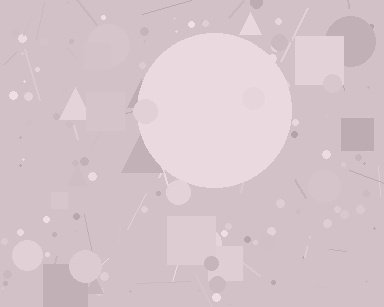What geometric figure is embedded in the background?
A circle is embedded in the background.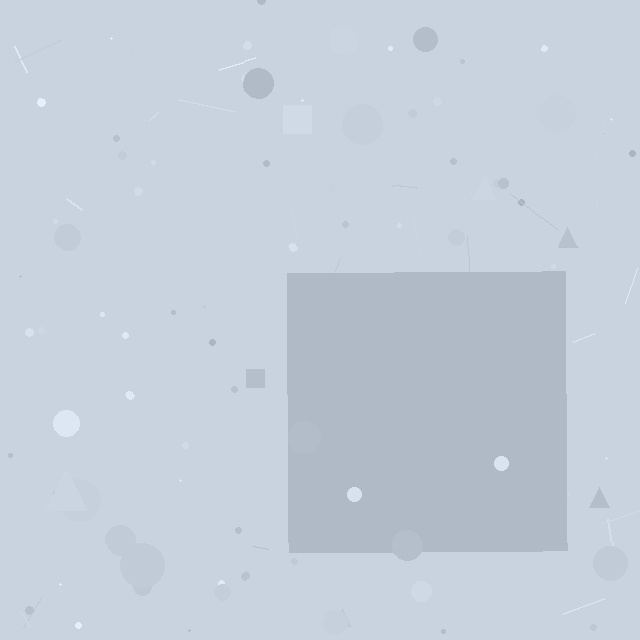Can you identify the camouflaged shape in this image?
The camouflaged shape is a square.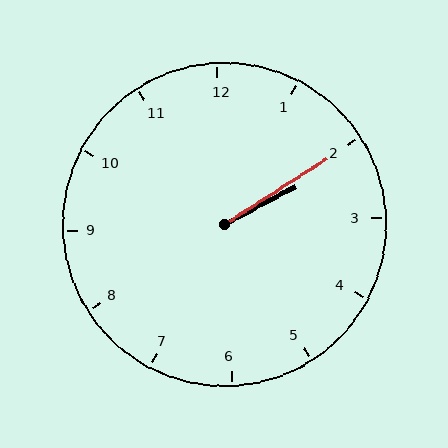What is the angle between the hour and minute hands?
Approximately 5 degrees.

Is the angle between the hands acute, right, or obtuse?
It is acute.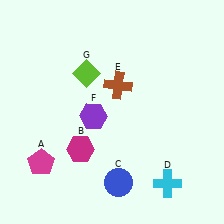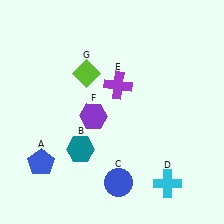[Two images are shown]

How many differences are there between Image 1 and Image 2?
There are 3 differences between the two images.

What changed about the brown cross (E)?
In Image 1, E is brown. In Image 2, it changed to purple.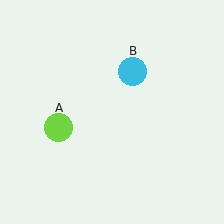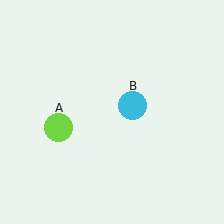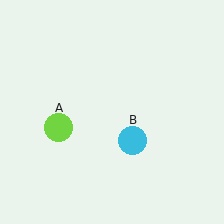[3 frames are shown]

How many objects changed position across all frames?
1 object changed position: cyan circle (object B).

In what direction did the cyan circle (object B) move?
The cyan circle (object B) moved down.